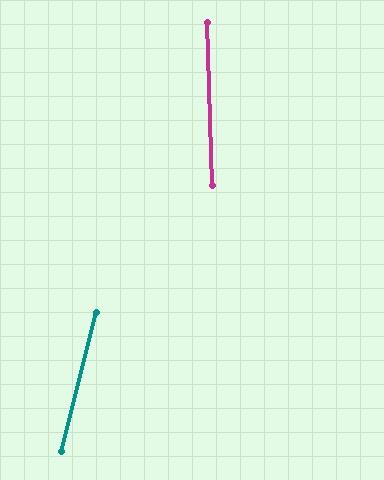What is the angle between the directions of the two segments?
Approximately 16 degrees.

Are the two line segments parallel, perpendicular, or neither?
Neither parallel nor perpendicular — they differ by about 16°.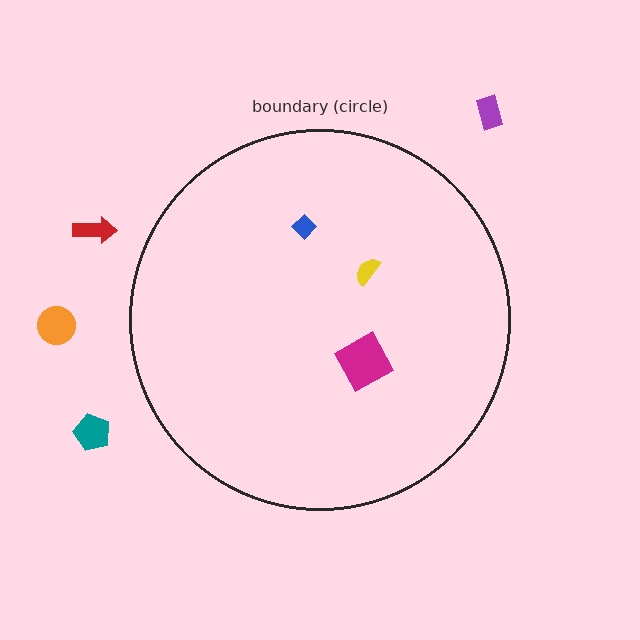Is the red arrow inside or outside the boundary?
Outside.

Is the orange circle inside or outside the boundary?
Outside.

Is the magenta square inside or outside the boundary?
Inside.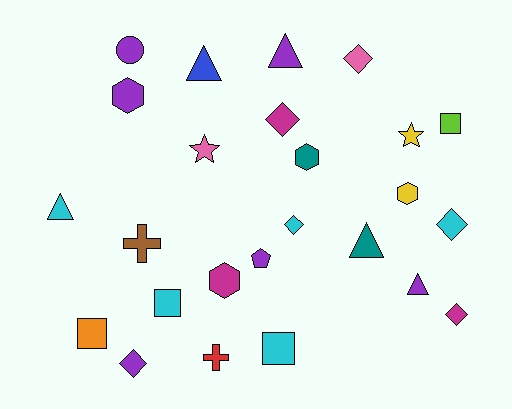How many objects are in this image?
There are 25 objects.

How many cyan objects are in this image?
There are 5 cyan objects.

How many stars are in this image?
There are 2 stars.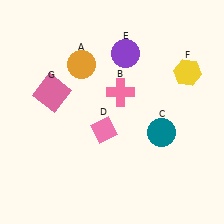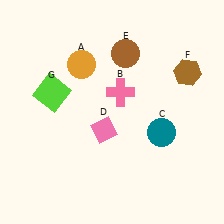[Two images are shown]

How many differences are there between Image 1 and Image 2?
There are 3 differences between the two images.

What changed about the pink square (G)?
In Image 1, G is pink. In Image 2, it changed to lime.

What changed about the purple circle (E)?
In Image 1, E is purple. In Image 2, it changed to brown.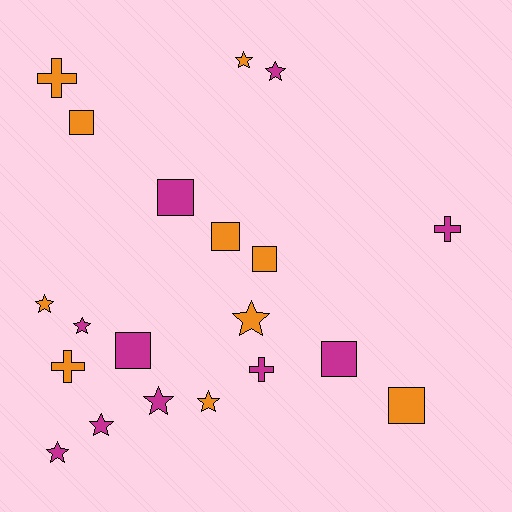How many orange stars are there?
There are 4 orange stars.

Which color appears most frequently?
Magenta, with 10 objects.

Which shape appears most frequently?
Star, with 9 objects.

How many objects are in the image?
There are 20 objects.